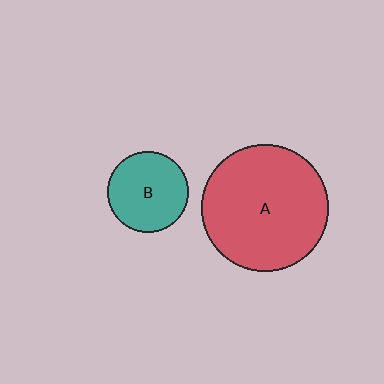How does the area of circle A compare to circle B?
Approximately 2.4 times.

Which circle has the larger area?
Circle A (red).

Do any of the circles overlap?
No, none of the circles overlap.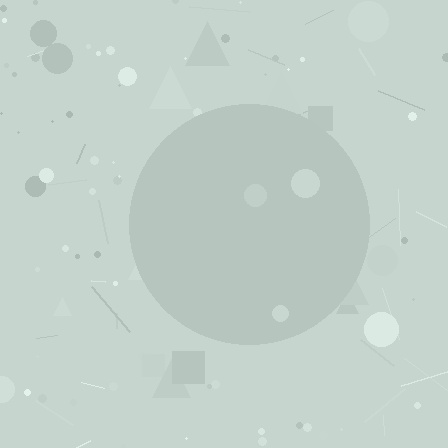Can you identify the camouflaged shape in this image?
The camouflaged shape is a circle.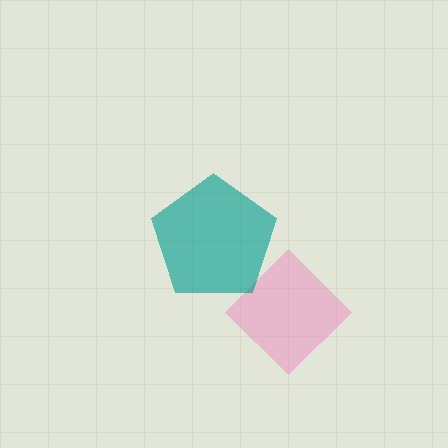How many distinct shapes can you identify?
There are 2 distinct shapes: a pink diamond, a teal pentagon.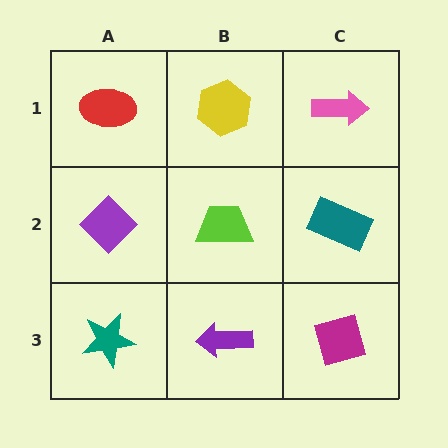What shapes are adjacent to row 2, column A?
A red ellipse (row 1, column A), a teal star (row 3, column A), a lime trapezoid (row 2, column B).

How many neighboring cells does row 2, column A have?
3.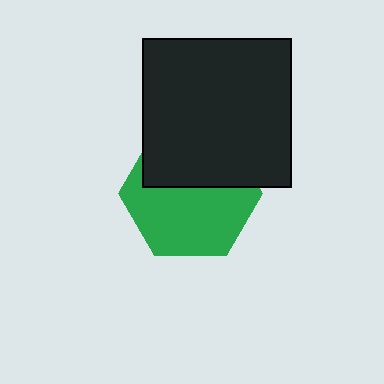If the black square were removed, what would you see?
You would see the complete green hexagon.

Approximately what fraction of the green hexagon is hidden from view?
Roughly 41% of the green hexagon is hidden behind the black square.